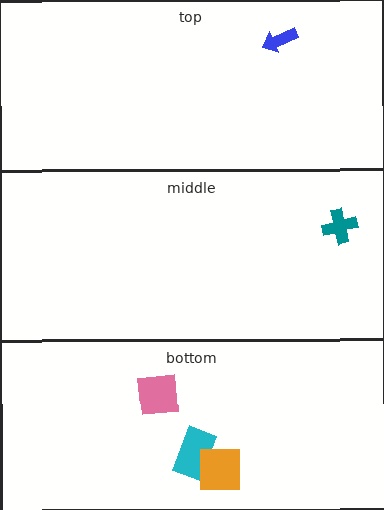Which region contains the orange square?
The bottom region.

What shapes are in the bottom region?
The cyan rectangle, the orange square, the pink square.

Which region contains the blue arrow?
The top region.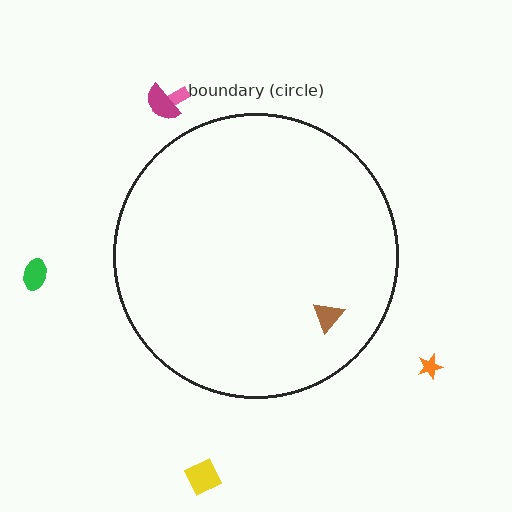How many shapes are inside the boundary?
1 inside, 5 outside.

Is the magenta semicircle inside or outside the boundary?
Outside.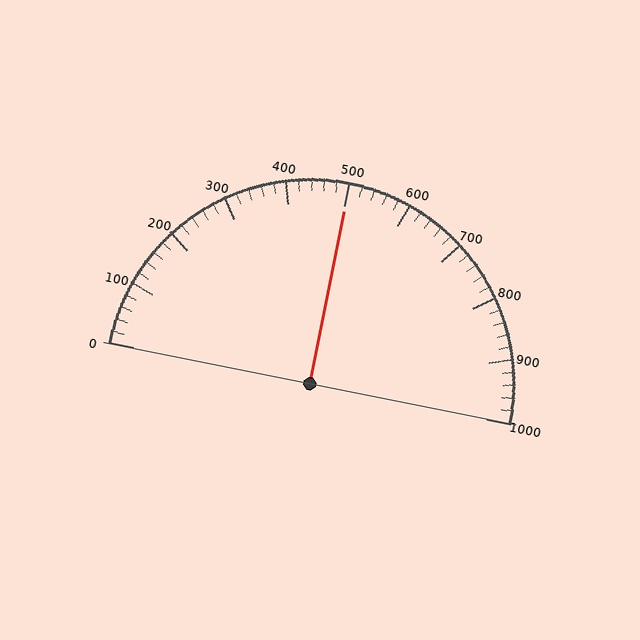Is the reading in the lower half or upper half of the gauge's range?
The reading is in the upper half of the range (0 to 1000).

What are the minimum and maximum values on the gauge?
The gauge ranges from 0 to 1000.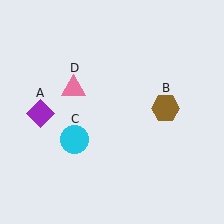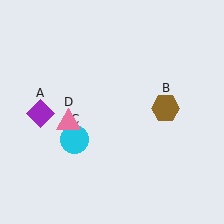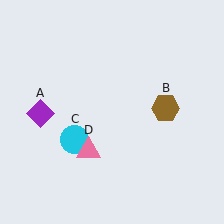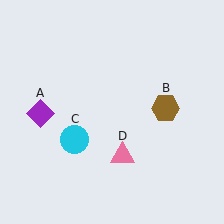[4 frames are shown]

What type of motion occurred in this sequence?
The pink triangle (object D) rotated counterclockwise around the center of the scene.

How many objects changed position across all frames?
1 object changed position: pink triangle (object D).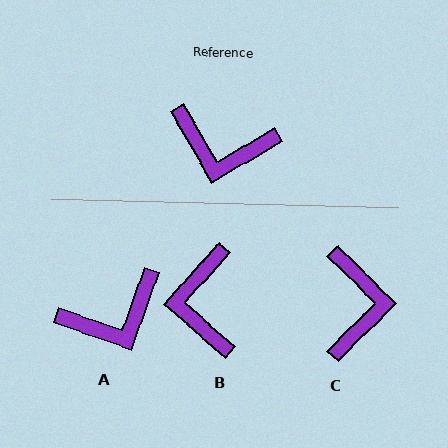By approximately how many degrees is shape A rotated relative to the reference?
Approximately 40 degrees counter-clockwise.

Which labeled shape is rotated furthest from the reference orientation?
C, about 105 degrees away.